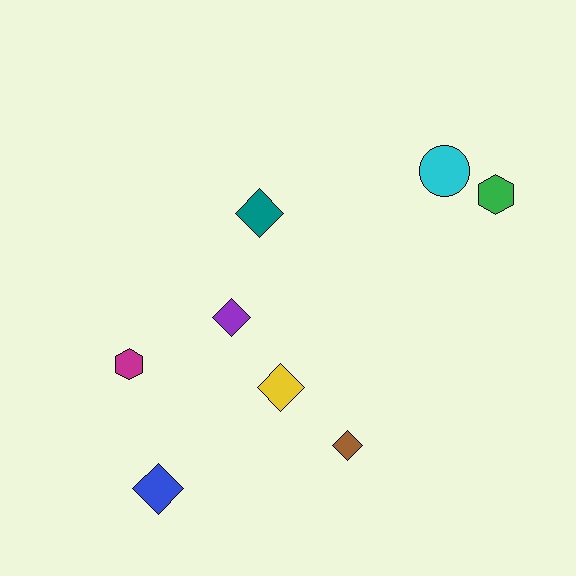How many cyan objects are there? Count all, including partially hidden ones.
There is 1 cyan object.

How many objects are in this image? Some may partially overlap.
There are 8 objects.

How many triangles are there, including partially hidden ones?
There are no triangles.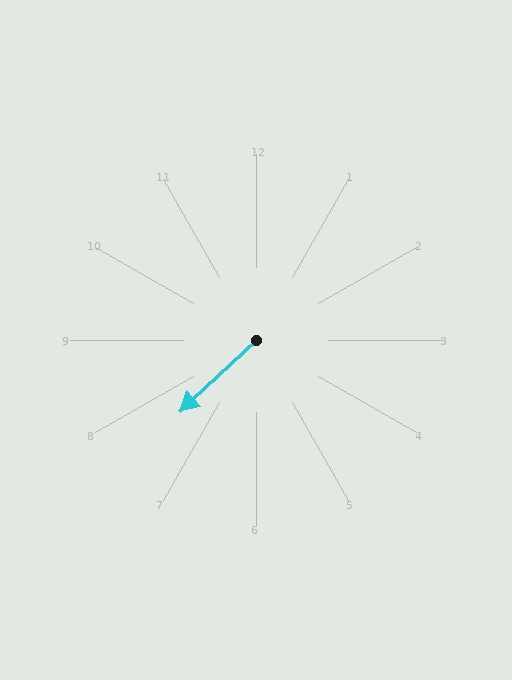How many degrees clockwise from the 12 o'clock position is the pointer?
Approximately 227 degrees.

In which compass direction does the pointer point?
Southwest.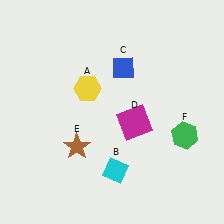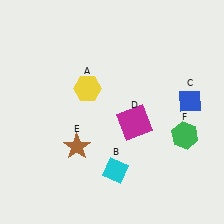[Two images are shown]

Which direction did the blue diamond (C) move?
The blue diamond (C) moved right.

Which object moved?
The blue diamond (C) moved right.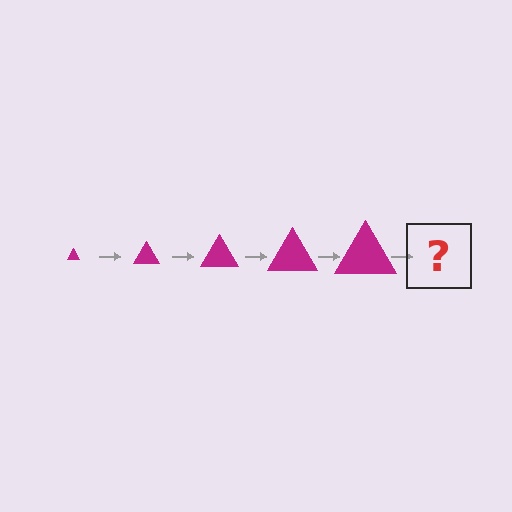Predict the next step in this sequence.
The next step is a magenta triangle, larger than the previous one.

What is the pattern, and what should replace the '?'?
The pattern is that the triangle gets progressively larger each step. The '?' should be a magenta triangle, larger than the previous one.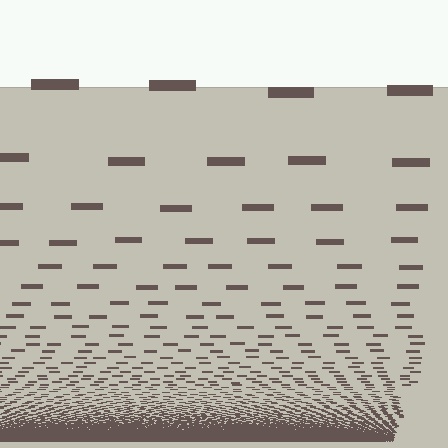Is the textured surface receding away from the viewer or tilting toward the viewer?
The surface appears to tilt toward the viewer. Texture elements get larger and sparser toward the top.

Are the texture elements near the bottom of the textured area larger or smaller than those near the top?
Smaller. The gradient is inverted — elements near the bottom are smaller and denser.